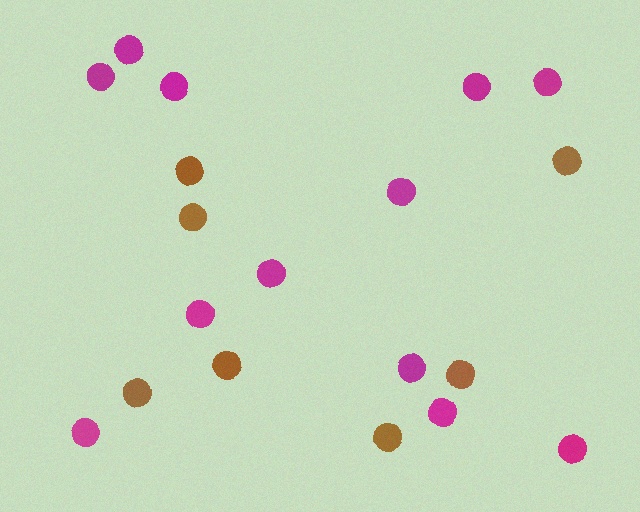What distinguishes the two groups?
There are 2 groups: one group of magenta circles (12) and one group of brown circles (7).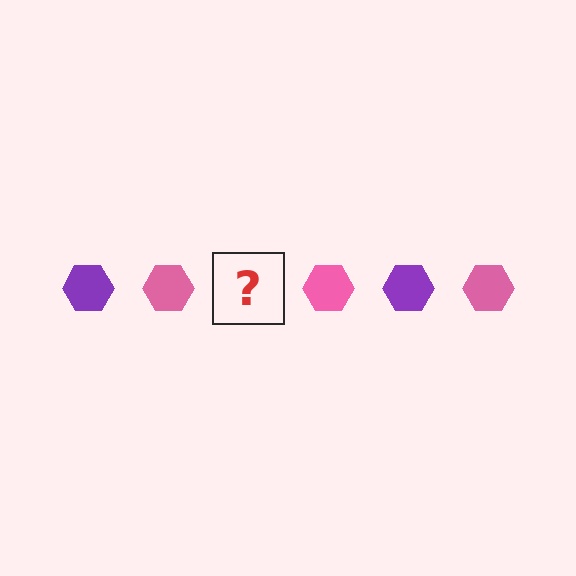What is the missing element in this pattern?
The missing element is a purple hexagon.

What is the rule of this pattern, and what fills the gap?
The rule is that the pattern cycles through purple, pink hexagons. The gap should be filled with a purple hexagon.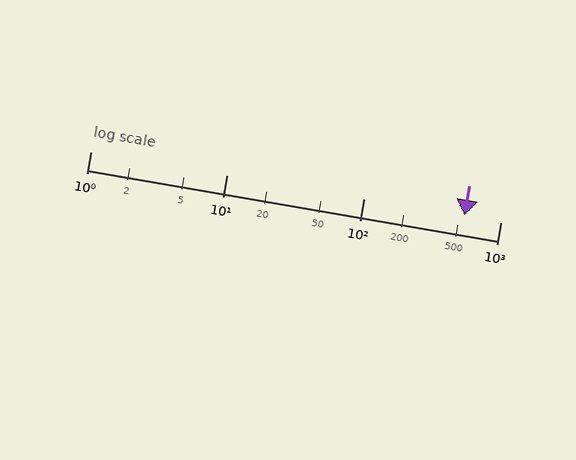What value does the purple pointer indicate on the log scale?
The pointer indicates approximately 550.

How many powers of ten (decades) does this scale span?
The scale spans 3 decades, from 1 to 1000.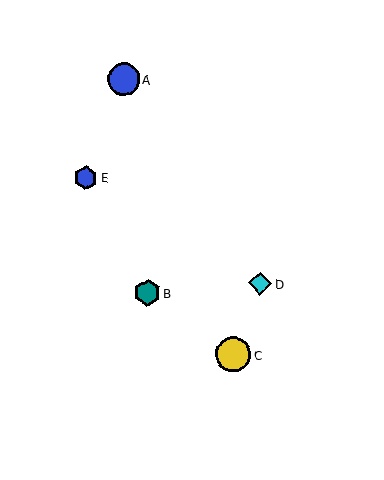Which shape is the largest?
The yellow circle (labeled C) is the largest.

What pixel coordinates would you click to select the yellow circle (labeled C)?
Click at (233, 354) to select the yellow circle C.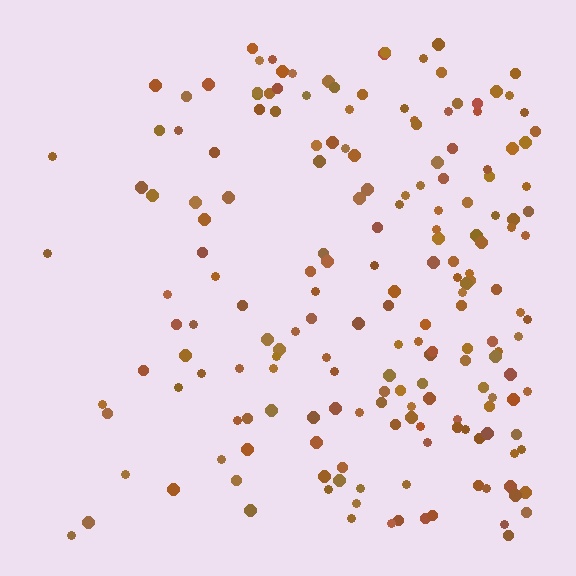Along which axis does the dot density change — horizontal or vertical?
Horizontal.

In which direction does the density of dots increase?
From left to right, with the right side densest.